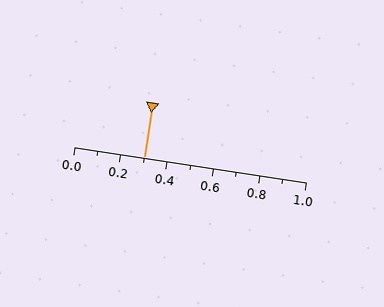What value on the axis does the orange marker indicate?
The marker indicates approximately 0.3.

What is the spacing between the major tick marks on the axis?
The major ticks are spaced 0.2 apart.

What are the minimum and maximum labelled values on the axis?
The axis runs from 0.0 to 1.0.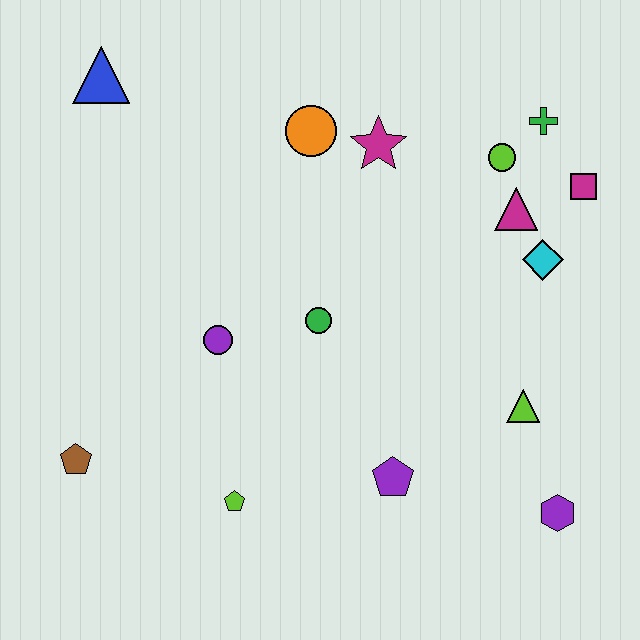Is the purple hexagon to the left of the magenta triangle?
No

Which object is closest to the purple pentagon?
The lime triangle is closest to the purple pentagon.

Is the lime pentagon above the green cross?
No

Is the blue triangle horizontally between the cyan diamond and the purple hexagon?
No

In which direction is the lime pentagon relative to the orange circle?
The lime pentagon is below the orange circle.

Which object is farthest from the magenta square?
The brown pentagon is farthest from the magenta square.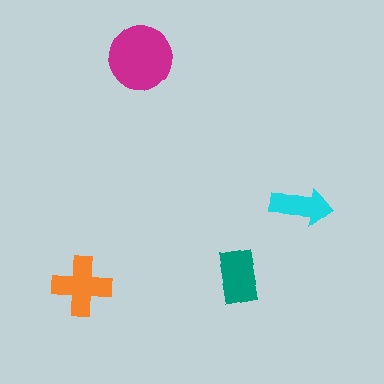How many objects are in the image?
There are 4 objects in the image.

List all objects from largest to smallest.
The magenta circle, the orange cross, the teal rectangle, the cyan arrow.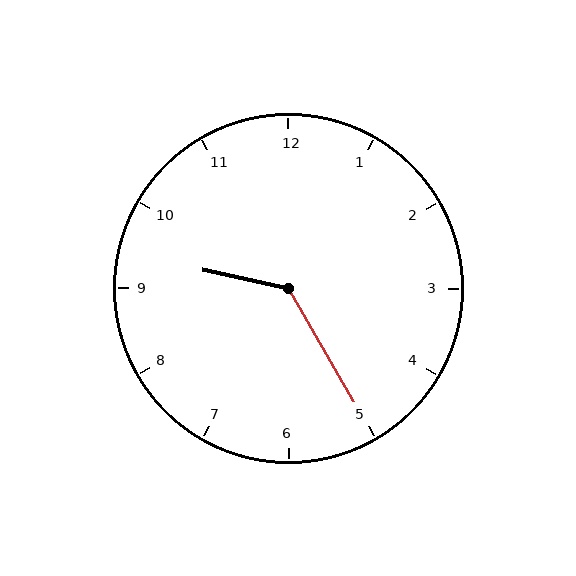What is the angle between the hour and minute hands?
Approximately 132 degrees.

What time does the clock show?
9:25.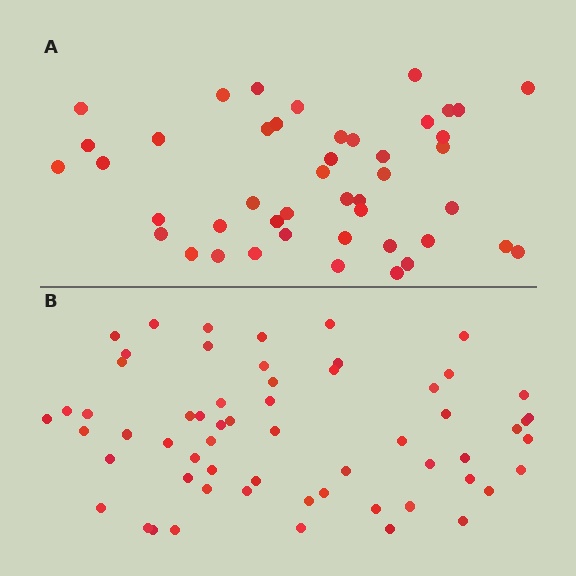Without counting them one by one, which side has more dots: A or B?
Region B (the bottom region) has more dots.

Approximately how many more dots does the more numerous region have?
Region B has approximately 15 more dots than region A.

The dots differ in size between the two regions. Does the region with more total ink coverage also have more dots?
No. Region A has more total ink coverage because its dots are larger, but region B actually contains more individual dots. Total area can be misleading — the number of items is what matters here.